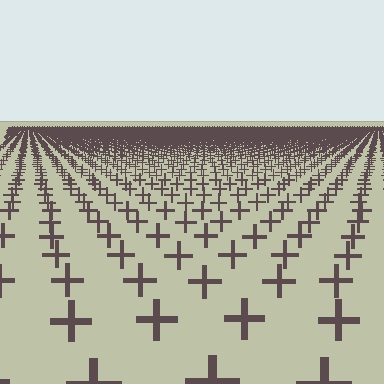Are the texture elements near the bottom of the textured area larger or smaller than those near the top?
Larger. Near the bottom, elements are closer to the viewer and appear at a bigger on-screen size.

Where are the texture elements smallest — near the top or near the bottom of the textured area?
Near the top.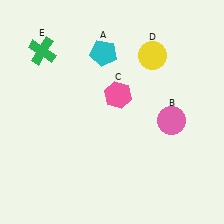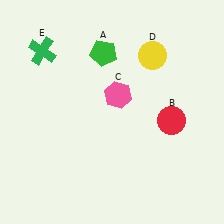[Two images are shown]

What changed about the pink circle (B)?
In Image 1, B is pink. In Image 2, it changed to red.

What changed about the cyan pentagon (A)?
In Image 1, A is cyan. In Image 2, it changed to green.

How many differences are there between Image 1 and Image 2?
There are 2 differences between the two images.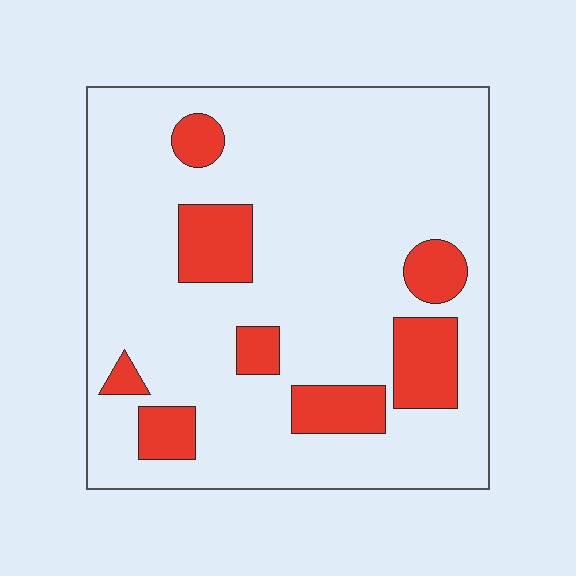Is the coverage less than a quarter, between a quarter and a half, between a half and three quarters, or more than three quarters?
Less than a quarter.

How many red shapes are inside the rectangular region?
8.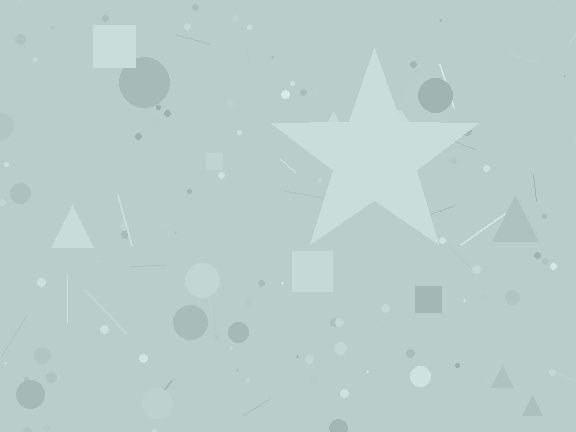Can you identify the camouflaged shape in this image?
The camouflaged shape is a star.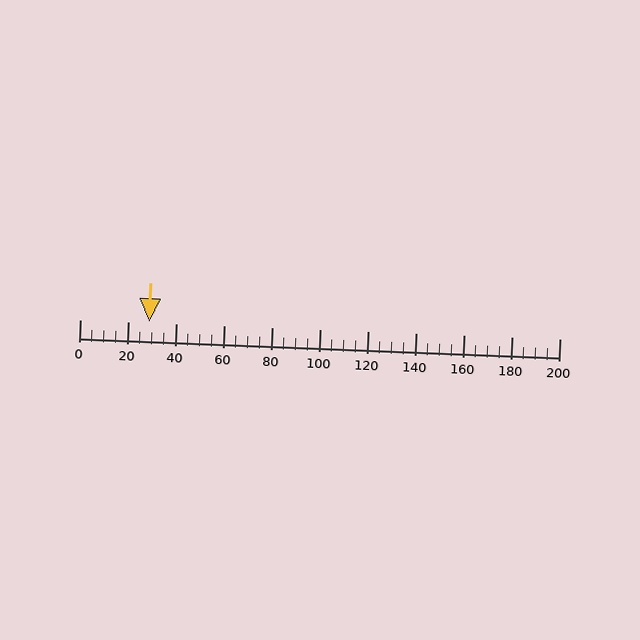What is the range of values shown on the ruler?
The ruler shows values from 0 to 200.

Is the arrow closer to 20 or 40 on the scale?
The arrow is closer to 20.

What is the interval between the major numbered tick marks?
The major tick marks are spaced 20 units apart.